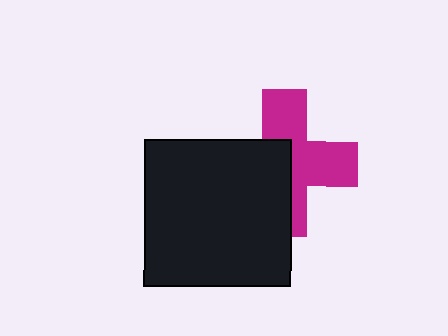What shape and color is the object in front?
The object in front is a black square.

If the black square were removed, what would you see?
You would see the complete magenta cross.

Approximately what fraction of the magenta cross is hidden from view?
Roughly 46% of the magenta cross is hidden behind the black square.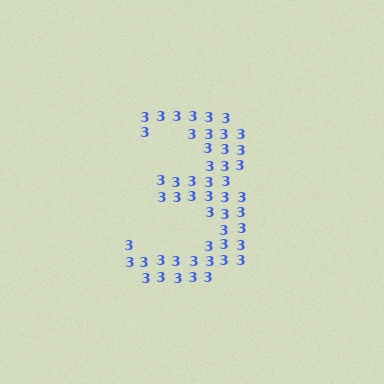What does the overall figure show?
The overall figure shows the digit 3.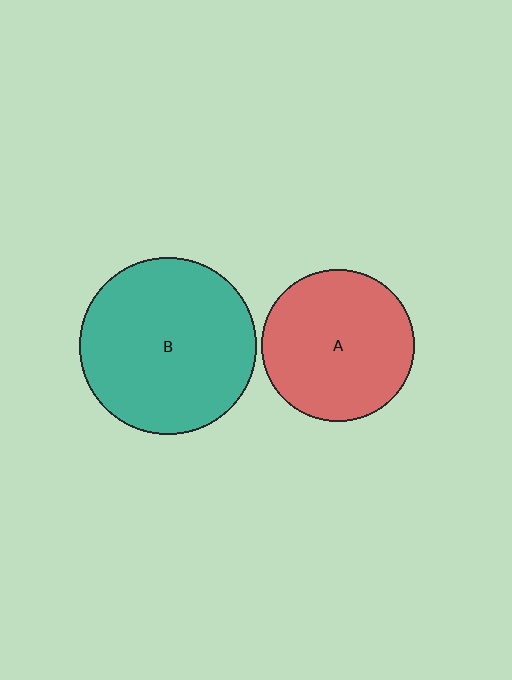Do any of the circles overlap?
No, none of the circles overlap.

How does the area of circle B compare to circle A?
Approximately 1.3 times.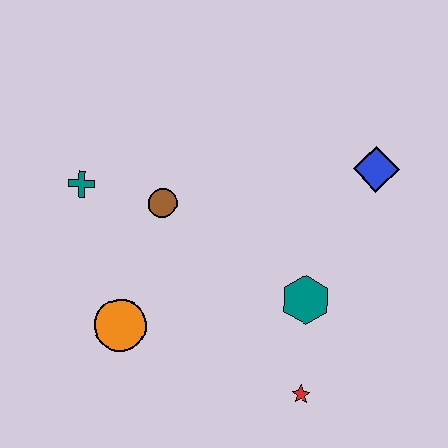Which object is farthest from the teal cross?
The red star is farthest from the teal cross.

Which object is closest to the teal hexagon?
The red star is closest to the teal hexagon.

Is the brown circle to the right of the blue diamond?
No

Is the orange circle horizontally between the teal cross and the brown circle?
Yes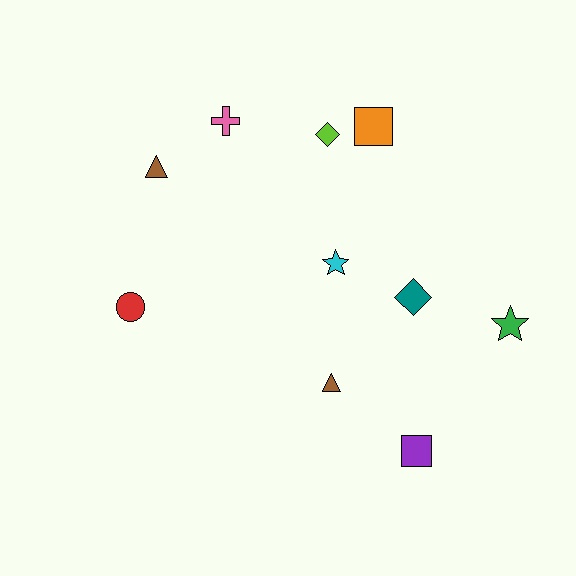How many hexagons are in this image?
There are no hexagons.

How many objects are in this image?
There are 10 objects.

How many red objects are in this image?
There is 1 red object.